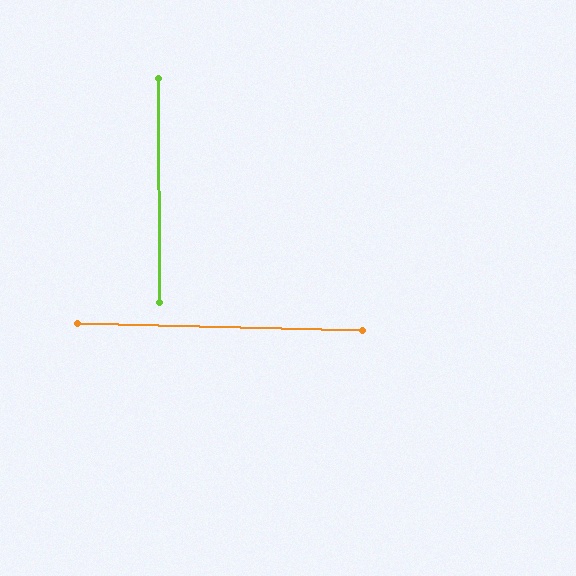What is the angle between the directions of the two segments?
Approximately 88 degrees.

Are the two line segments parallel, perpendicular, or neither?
Perpendicular — they meet at approximately 88°.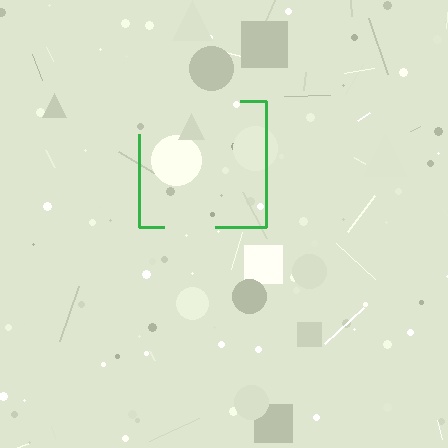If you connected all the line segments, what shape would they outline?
They would outline a square.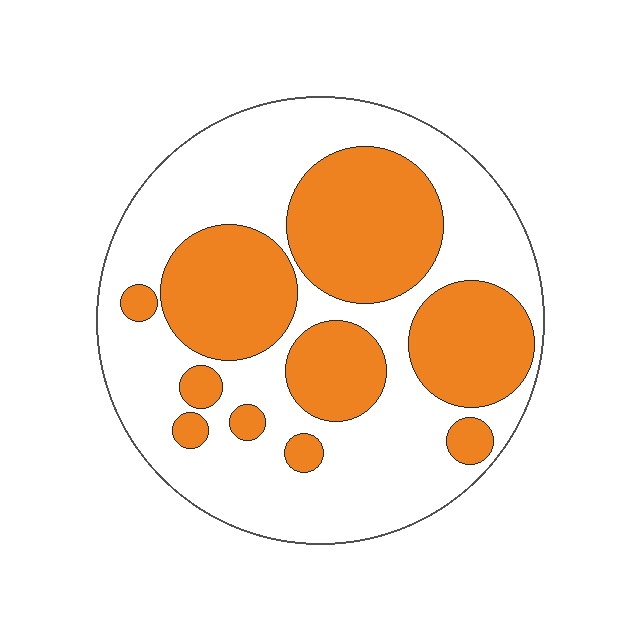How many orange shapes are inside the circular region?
10.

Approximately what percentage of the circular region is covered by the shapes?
Approximately 40%.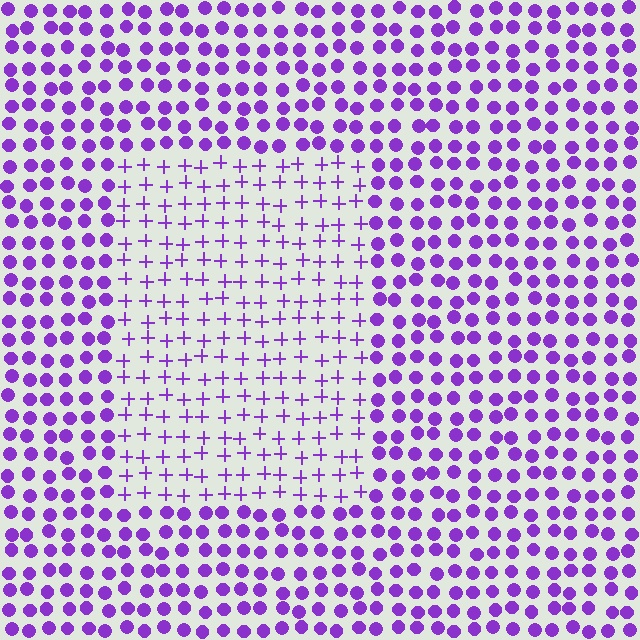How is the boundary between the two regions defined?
The boundary is defined by a change in element shape: plus signs inside vs. circles outside. All elements share the same color and spacing.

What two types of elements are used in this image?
The image uses plus signs inside the rectangle region and circles outside it.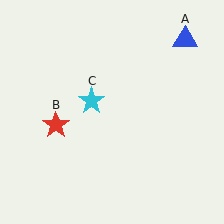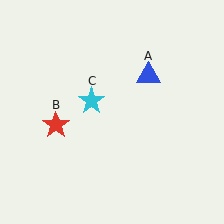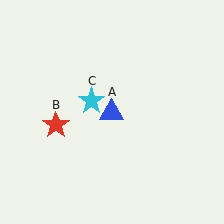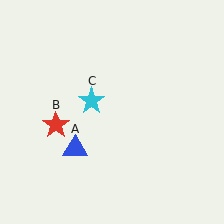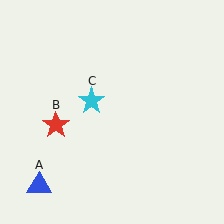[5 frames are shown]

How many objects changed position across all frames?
1 object changed position: blue triangle (object A).